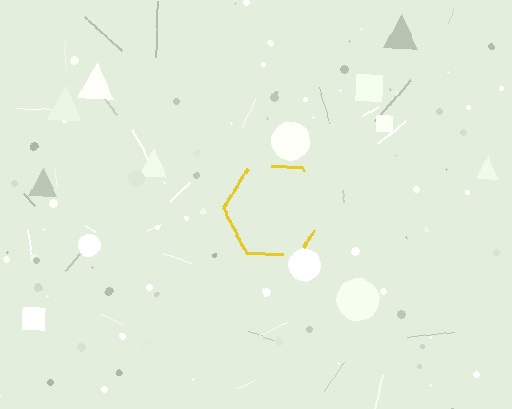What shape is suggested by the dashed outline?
The dashed outline suggests a hexagon.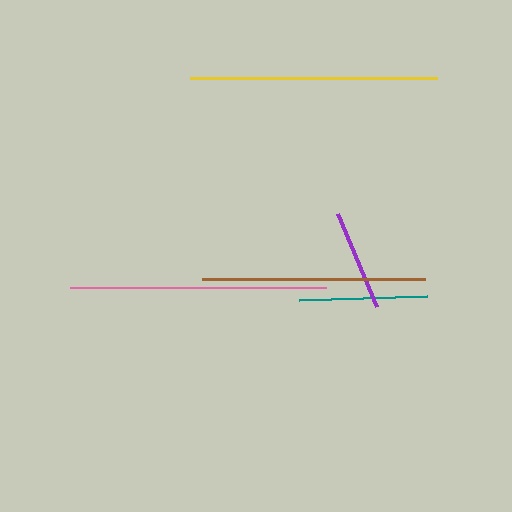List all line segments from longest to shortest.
From longest to shortest: pink, yellow, brown, teal, purple.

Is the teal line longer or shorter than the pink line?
The pink line is longer than the teal line.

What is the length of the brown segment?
The brown segment is approximately 223 pixels long.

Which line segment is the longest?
The pink line is the longest at approximately 256 pixels.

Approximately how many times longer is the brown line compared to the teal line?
The brown line is approximately 1.7 times the length of the teal line.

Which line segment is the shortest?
The purple line is the shortest at approximately 101 pixels.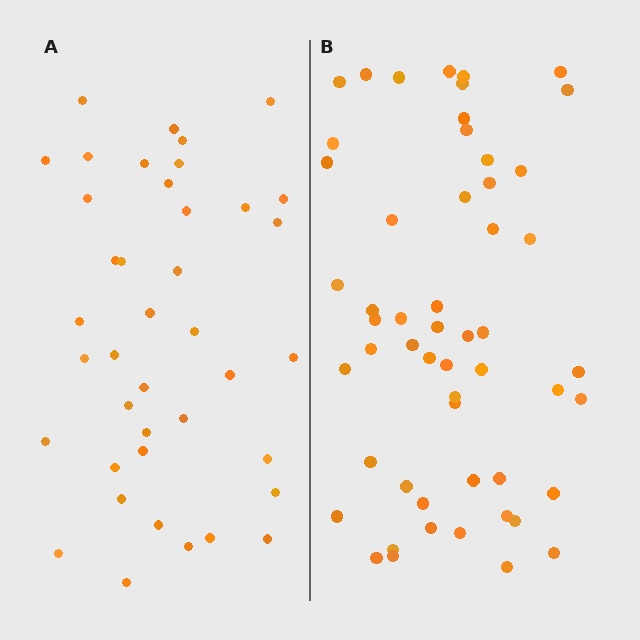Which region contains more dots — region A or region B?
Region B (the right region) has more dots.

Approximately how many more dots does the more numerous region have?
Region B has approximately 15 more dots than region A.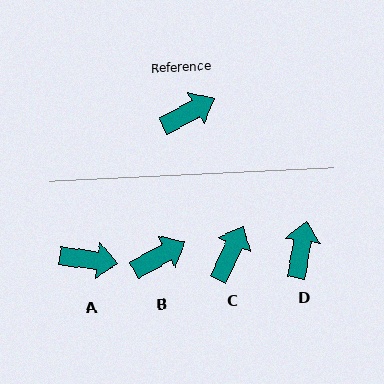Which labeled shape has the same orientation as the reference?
B.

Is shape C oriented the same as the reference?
No, it is off by about 36 degrees.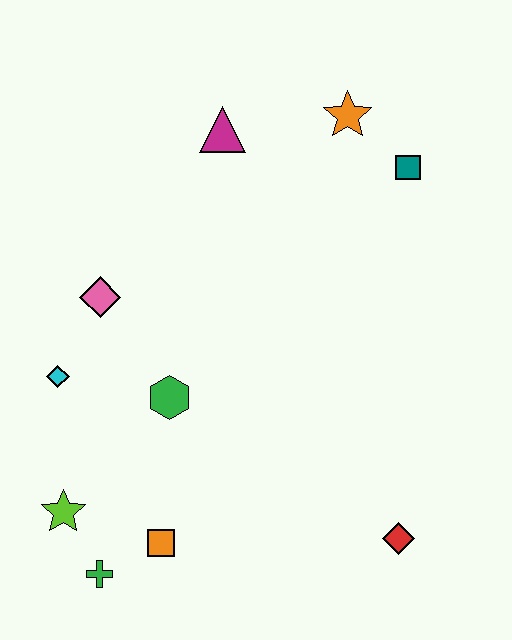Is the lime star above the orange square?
Yes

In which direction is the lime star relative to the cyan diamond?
The lime star is below the cyan diamond.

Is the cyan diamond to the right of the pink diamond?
No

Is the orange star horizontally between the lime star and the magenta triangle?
No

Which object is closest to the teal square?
The orange star is closest to the teal square.